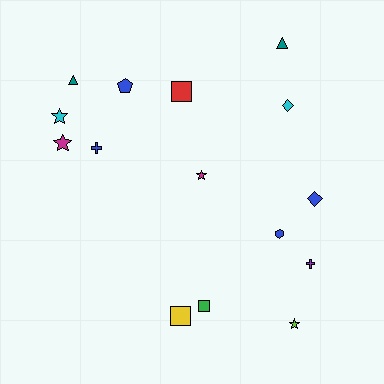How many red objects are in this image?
There is 1 red object.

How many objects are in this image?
There are 15 objects.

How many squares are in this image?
There are 3 squares.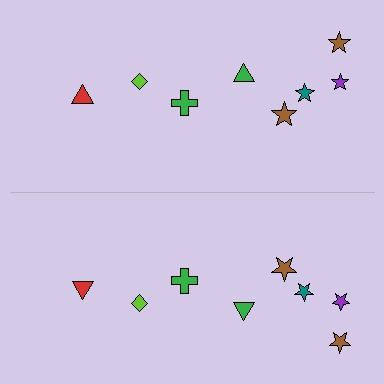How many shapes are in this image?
There are 16 shapes in this image.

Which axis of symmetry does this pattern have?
The pattern has a horizontal axis of symmetry running through the center of the image.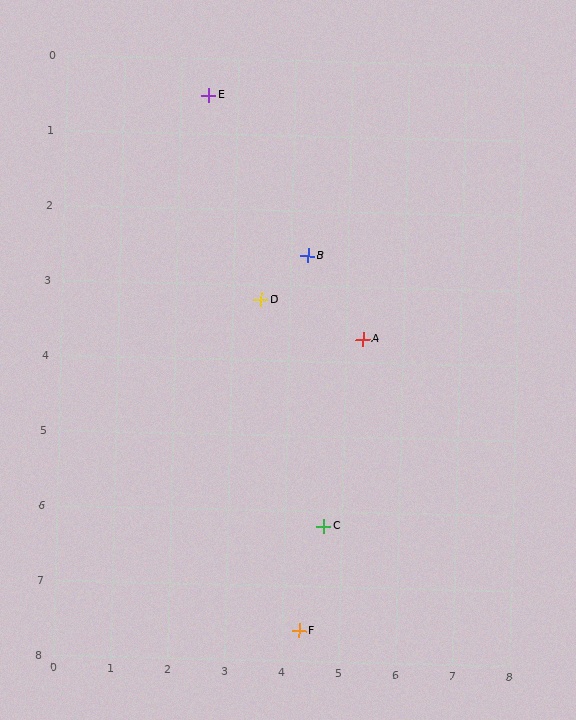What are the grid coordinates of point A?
Point A is at approximately (5.3, 3.7).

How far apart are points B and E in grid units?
Points B and E are about 2.8 grid units apart.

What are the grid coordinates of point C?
Point C is at approximately (4.7, 6.2).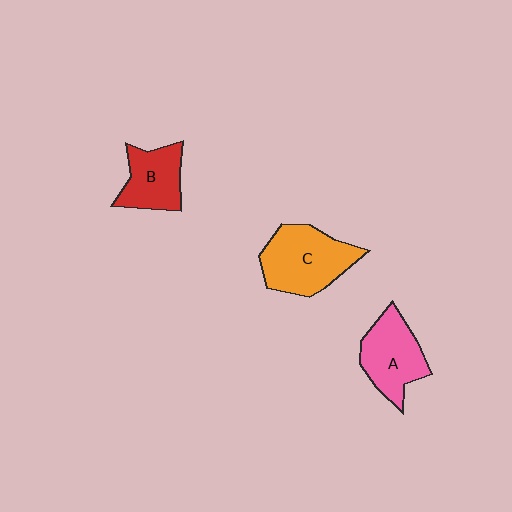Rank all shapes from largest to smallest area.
From largest to smallest: C (orange), A (pink), B (red).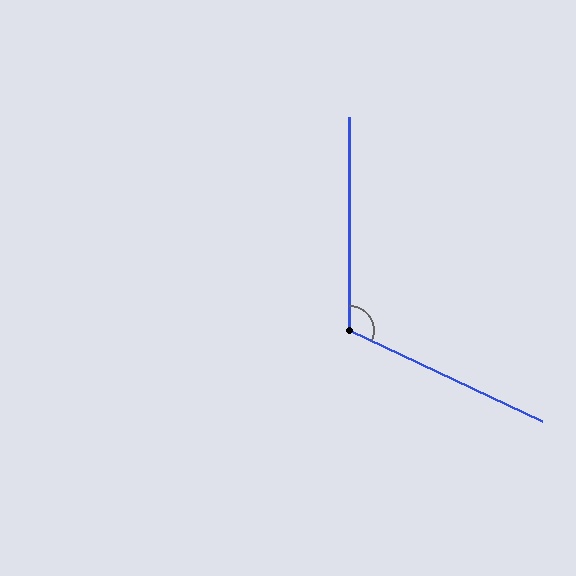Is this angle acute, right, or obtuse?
It is obtuse.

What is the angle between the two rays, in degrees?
Approximately 116 degrees.